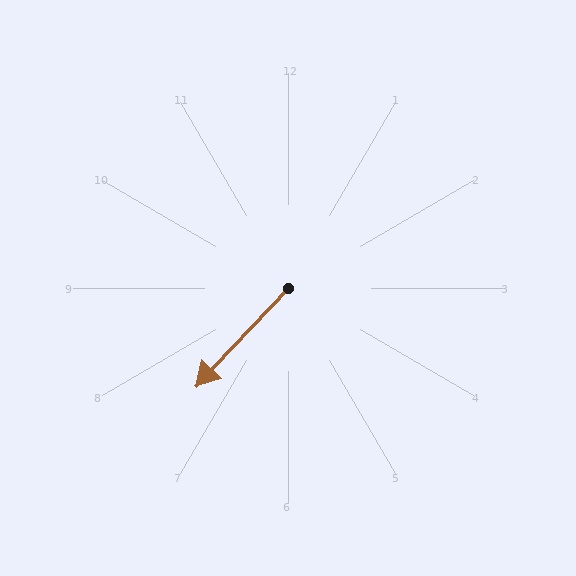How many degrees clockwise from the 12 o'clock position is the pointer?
Approximately 223 degrees.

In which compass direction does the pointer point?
Southwest.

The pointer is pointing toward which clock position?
Roughly 7 o'clock.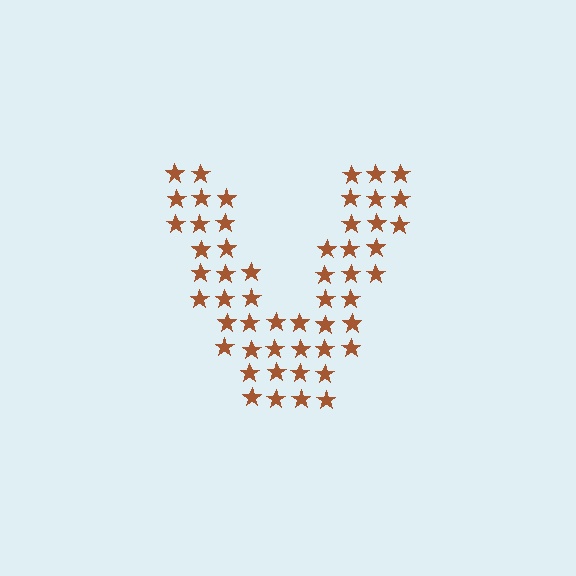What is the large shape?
The large shape is the letter V.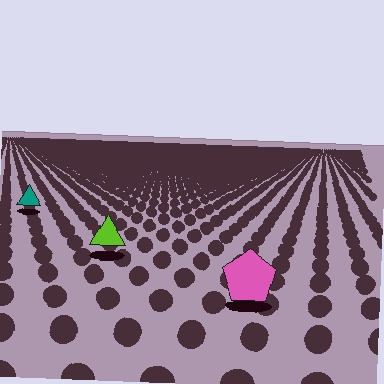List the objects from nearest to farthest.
From nearest to farthest: the pink pentagon, the lime triangle, the teal triangle.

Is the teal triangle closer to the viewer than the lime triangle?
No. The lime triangle is closer — you can tell from the texture gradient: the ground texture is coarser near it.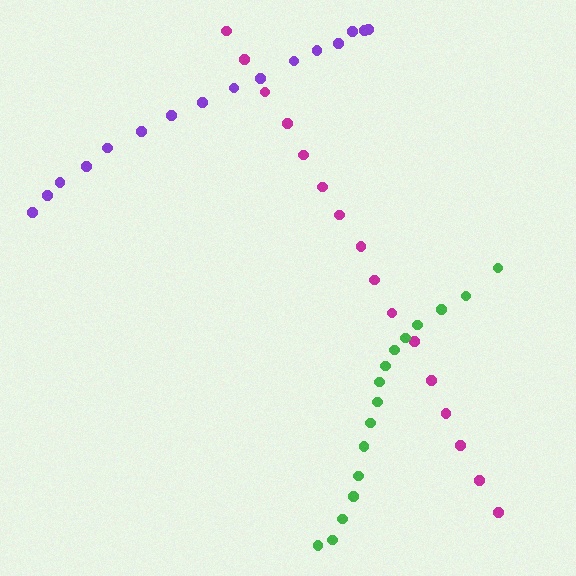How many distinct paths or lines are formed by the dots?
There are 3 distinct paths.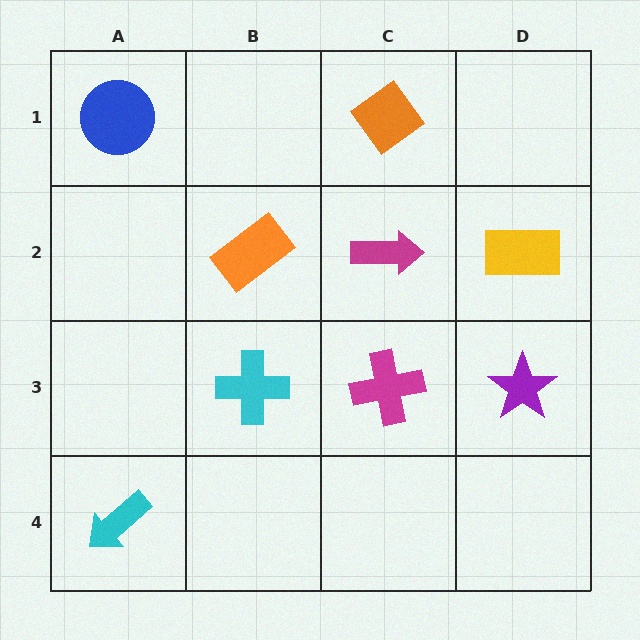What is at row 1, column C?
An orange diamond.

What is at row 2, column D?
A yellow rectangle.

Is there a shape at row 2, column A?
No, that cell is empty.